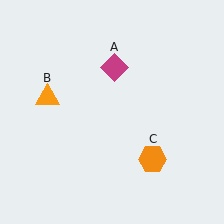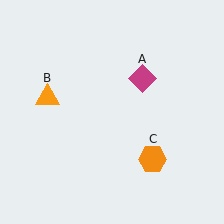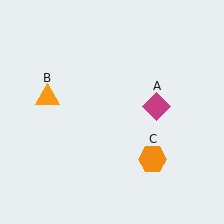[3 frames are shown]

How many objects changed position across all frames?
1 object changed position: magenta diamond (object A).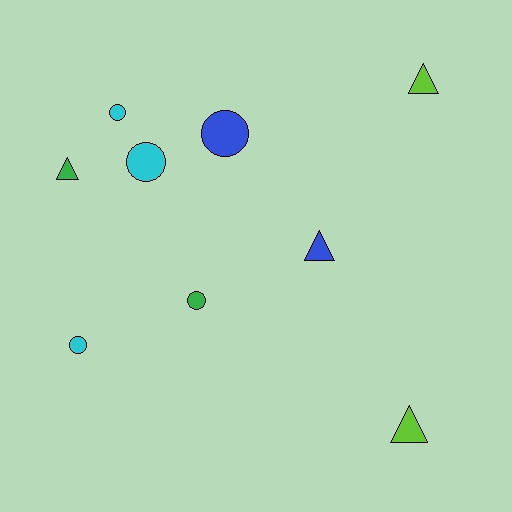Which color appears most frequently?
Cyan, with 3 objects.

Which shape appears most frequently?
Circle, with 5 objects.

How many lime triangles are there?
There are 2 lime triangles.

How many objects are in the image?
There are 9 objects.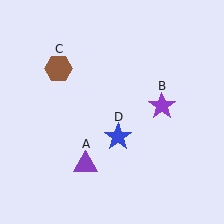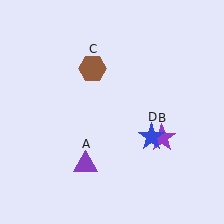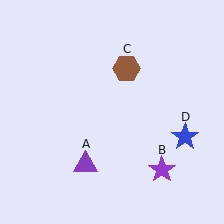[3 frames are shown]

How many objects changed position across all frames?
3 objects changed position: purple star (object B), brown hexagon (object C), blue star (object D).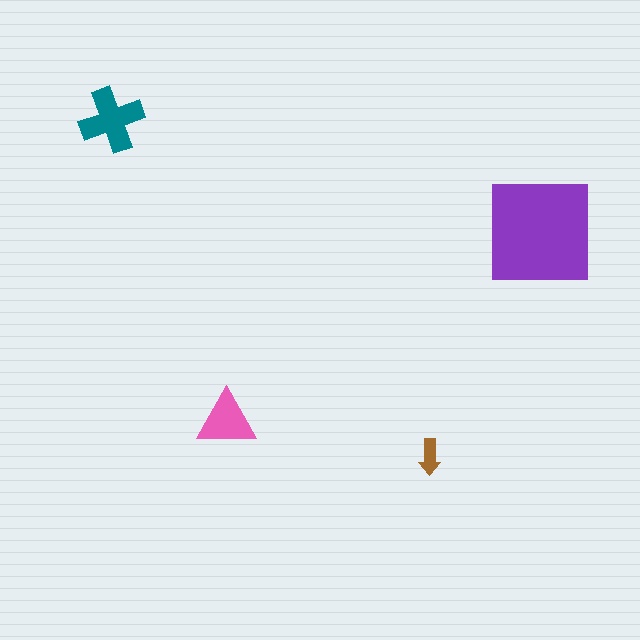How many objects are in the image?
There are 4 objects in the image.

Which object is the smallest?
The brown arrow.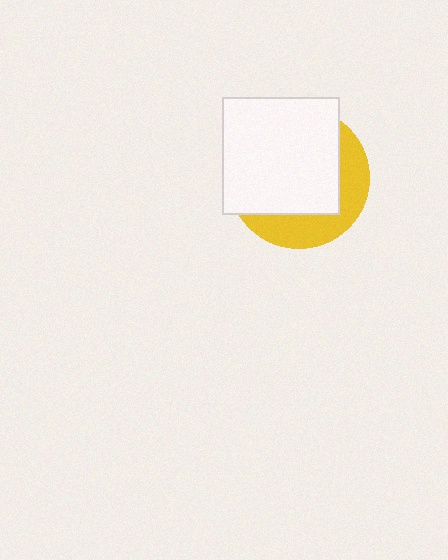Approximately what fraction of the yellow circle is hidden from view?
Roughly 68% of the yellow circle is hidden behind the white square.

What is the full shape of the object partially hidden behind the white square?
The partially hidden object is a yellow circle.